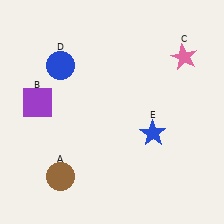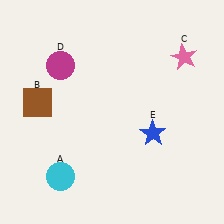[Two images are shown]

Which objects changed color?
A changed from brown to cyan. B changed from purple to brown. D changed from blue to magenta.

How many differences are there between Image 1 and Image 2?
There are 3 differences between the two images.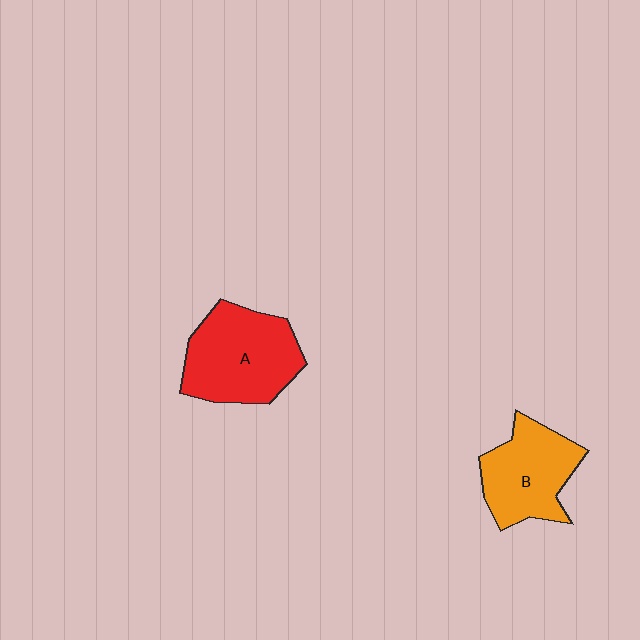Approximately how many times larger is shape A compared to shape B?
Approximately 1.2 times.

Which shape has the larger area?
Shape A (red).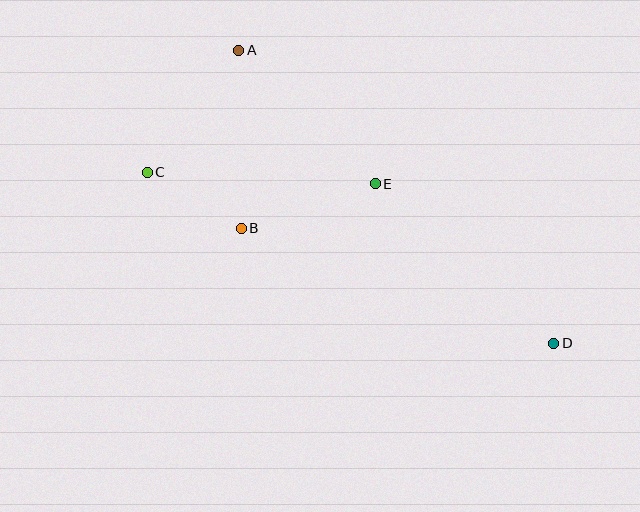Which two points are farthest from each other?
Points C and D are farthest from each other.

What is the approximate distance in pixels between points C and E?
The distance between C and E is approximately 228 pixels.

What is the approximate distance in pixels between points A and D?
The distance between A and D is approximately 430 pixels.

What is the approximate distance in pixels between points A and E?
The distance between A and E is approximately 191 pixels.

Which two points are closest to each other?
Points B and C are closest to each other.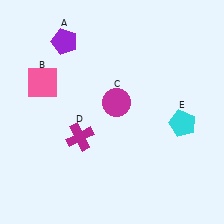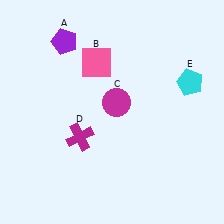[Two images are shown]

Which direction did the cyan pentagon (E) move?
The cyan pentagon (E) moved up.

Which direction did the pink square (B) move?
The pink square (B) moved right.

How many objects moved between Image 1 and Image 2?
2 objects moved between the two images.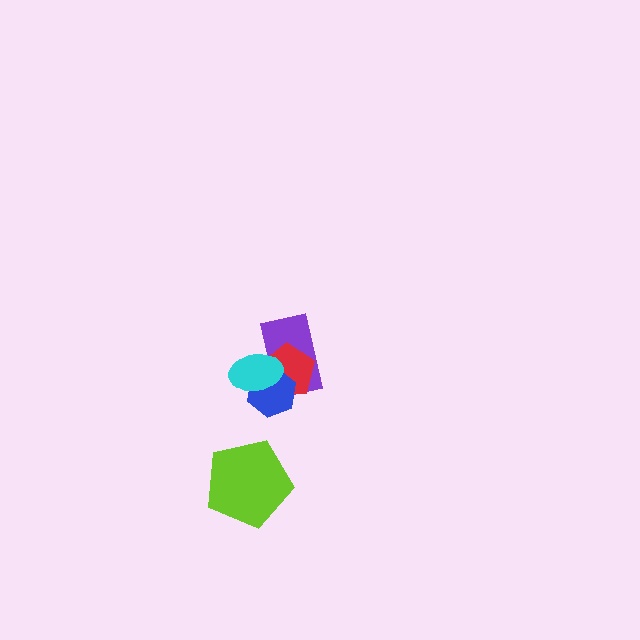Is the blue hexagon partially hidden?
Yes, it is partially covered by another shape.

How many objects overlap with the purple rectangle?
3 objects overlap with the purple rectangle.